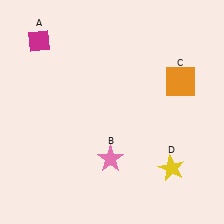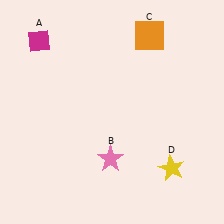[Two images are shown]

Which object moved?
The orange square (C) moved up.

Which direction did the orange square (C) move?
The orange square (C) moved up.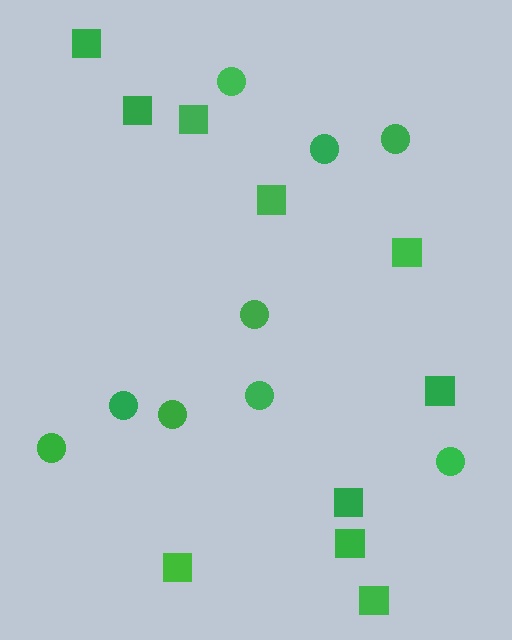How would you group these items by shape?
There are 2 groups: one group of circles (9) and one group of squares (10).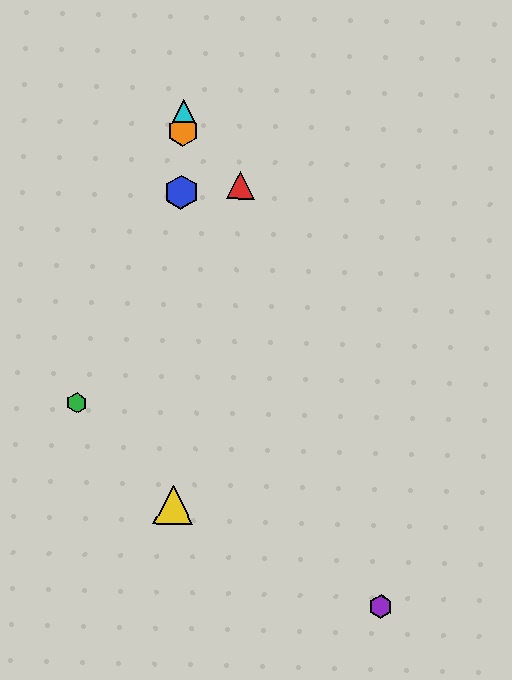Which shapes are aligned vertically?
The blue hexagon, the yellow triangle, the orange hexagon, the cyan triangle are aligned vertically.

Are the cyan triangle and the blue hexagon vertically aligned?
Yes, both are at x≈183.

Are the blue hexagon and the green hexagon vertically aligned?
No, the blue hexagon is at x≈181 and the green hexagon is at x≈77.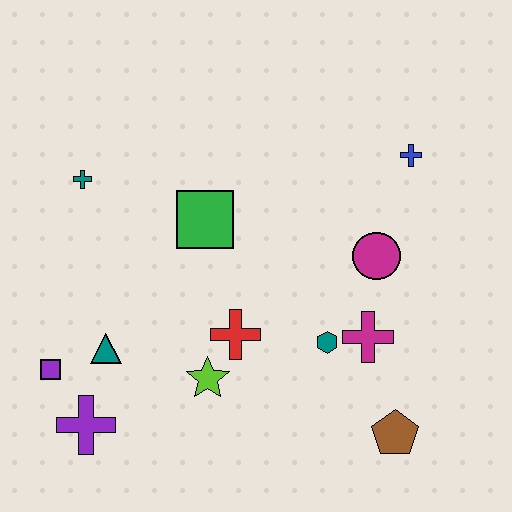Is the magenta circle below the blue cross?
Yes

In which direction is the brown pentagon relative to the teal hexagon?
The brown pentagon is below the teal hexagon.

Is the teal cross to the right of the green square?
No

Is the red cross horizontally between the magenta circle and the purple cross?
Yes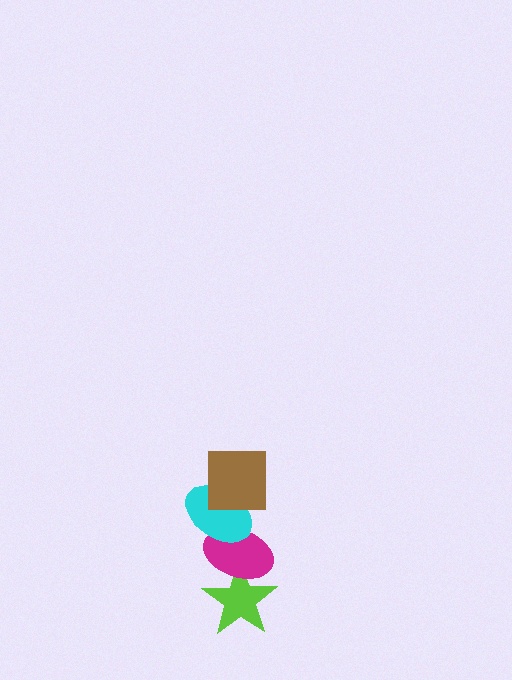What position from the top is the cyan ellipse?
The cyan ellipse is 2nd from the top.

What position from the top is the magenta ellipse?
The magenta ellipse is 3rd from the top.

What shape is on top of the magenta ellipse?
The cyan ellipse is on top of the magenta ellipse.